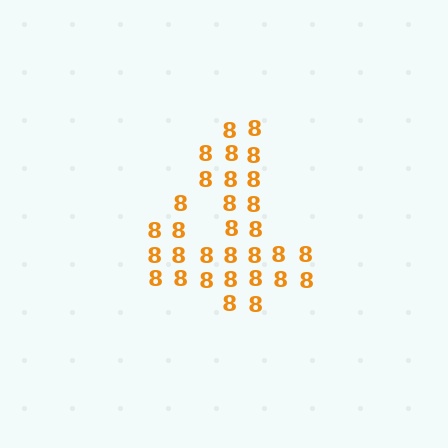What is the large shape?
The large shape is the digit 4.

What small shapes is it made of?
It is made of small digit 8's.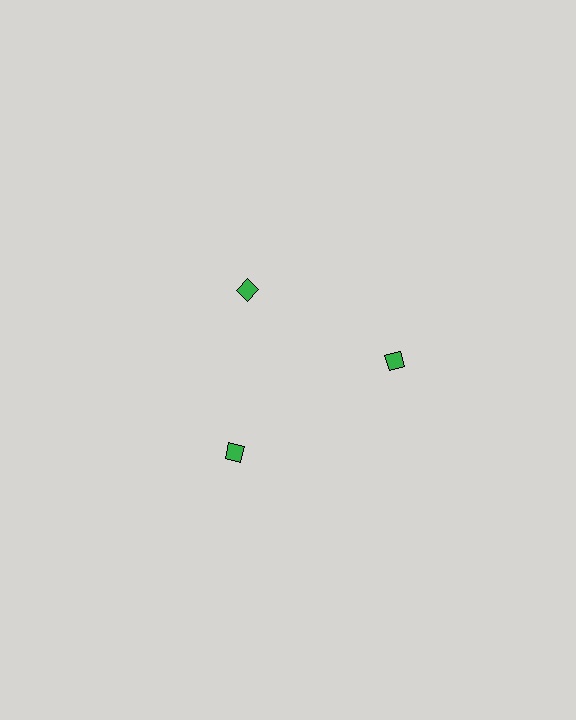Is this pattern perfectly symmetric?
No. The 3 green diamonds are arranged in a ring, but one element near the 11 o'clock position is pulled inward toward the center, breaking the 3-fold rotational symmetry.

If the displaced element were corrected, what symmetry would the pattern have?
It would have 3-fold rotational symmetry — the pattern would map onto itself every 120 degrees.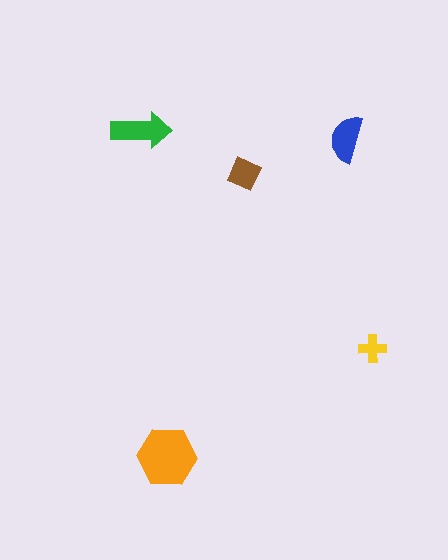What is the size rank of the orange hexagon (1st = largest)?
1st.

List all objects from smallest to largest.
The yellow cross, the brown square, the blue semicircle, the green arrow, the orange hexagon.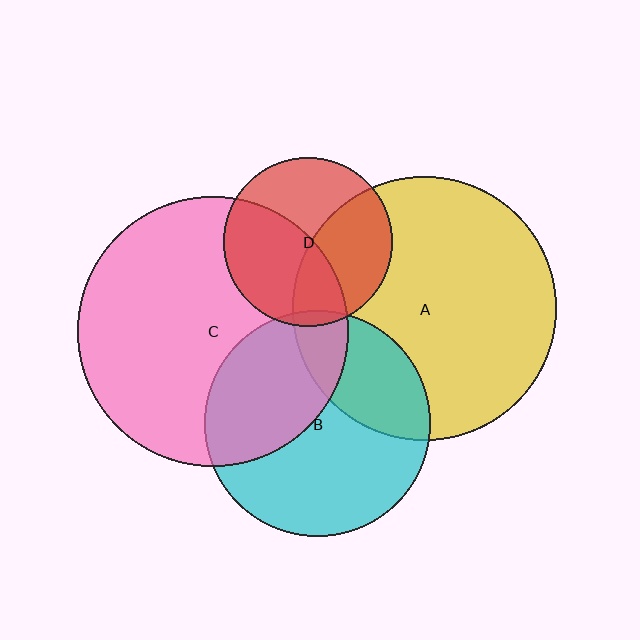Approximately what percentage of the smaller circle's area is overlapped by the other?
Approximately 30%.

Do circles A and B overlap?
Yes.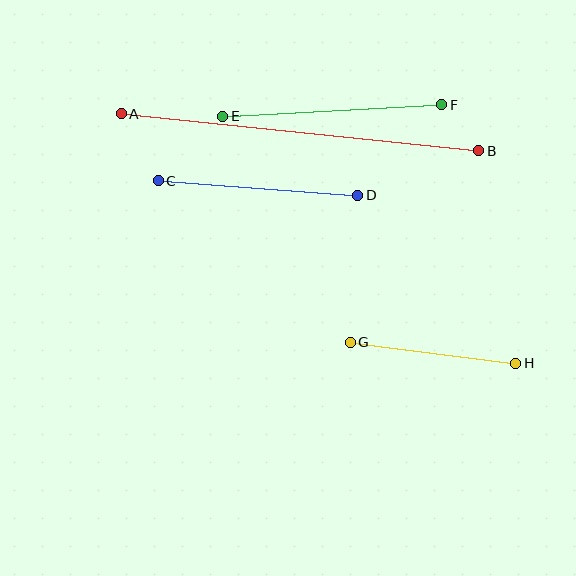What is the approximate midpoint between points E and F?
The midpoint is at approximately (332, 110) pixels.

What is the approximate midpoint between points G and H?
The midpoint is at approximately (433, 353) pixels.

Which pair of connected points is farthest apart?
Points A and B are farthest apart.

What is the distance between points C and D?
The distance is approximately 200 pixels.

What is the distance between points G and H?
The distance is approximately 167 pixels.